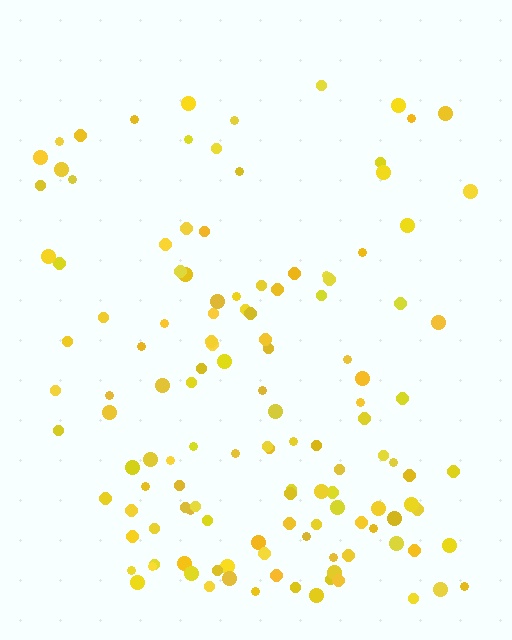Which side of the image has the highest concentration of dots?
The bottom.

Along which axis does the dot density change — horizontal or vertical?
Vertical.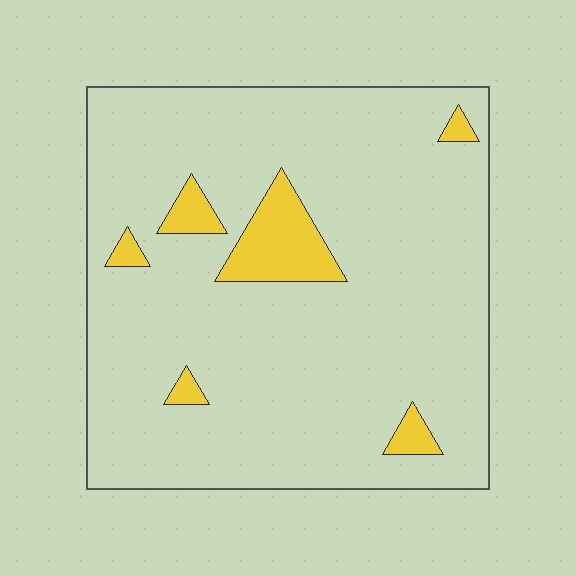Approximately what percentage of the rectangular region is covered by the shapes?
Approximately 10%.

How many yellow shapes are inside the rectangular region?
6.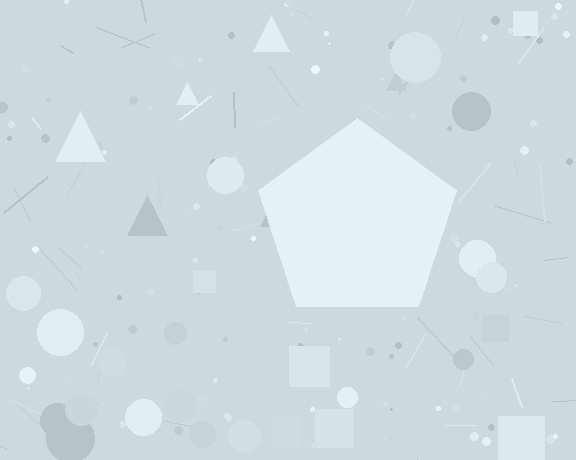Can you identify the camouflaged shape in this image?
The camouflaged shape is a pentagon.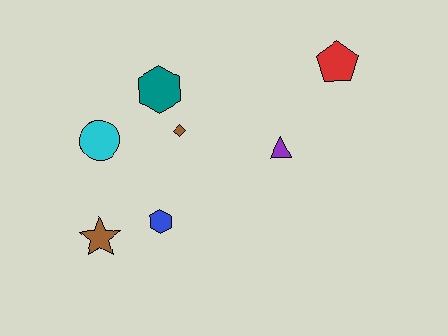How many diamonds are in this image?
There is 1 diamond.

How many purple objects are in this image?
There is 1 purple object.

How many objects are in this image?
There are 7 objects.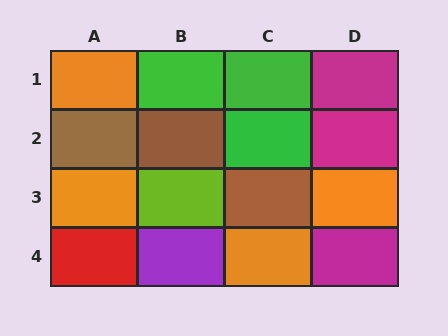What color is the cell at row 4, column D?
Magenta.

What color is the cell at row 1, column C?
Green.